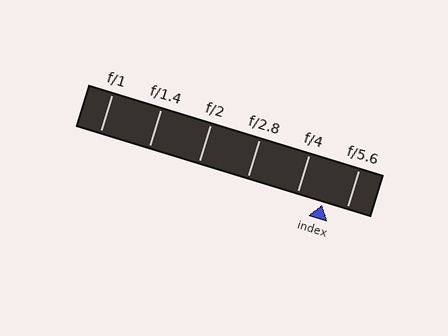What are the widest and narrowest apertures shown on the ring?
The widest aperture shown is f/1 and the narrowest is f/5.6.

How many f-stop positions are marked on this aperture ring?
There are 6 f-stop positions marked.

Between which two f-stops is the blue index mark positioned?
The index mark is between f/4 and f/5.6.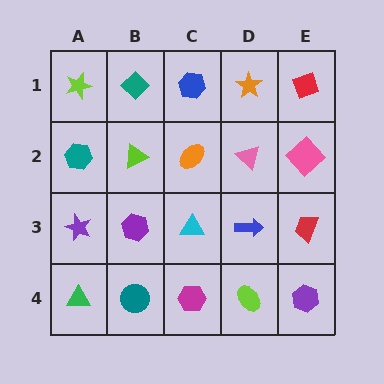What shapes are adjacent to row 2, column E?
A red diamond (row 1, column E), a red trapezoid (row 3, column E), a pink triangle (row 2, column D).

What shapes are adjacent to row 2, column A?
A lime star (row 1, column A), a purple star (row 3, column A), a lime triangle (row 2, column B).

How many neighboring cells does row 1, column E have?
2.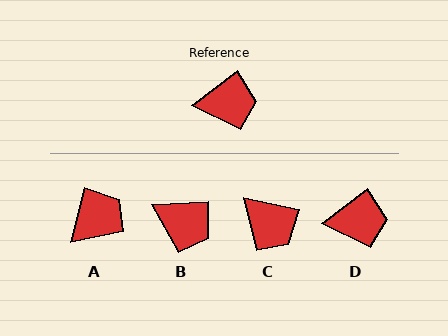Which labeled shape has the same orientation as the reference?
D.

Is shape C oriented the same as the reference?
No, it is off by about 50 degrees.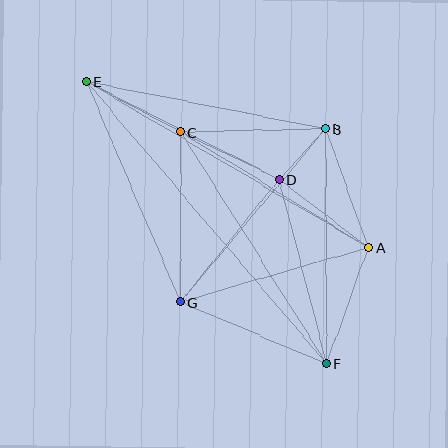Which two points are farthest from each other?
Points E and F are farthest from each other.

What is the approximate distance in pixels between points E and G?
The distance between E and G is approximately 240 pixels.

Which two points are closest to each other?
Points B and D are closest to each other.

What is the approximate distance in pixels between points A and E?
The distance between A and E is approximately 328 pixels.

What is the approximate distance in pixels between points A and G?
The distance between A and G is approximately 196 pixels.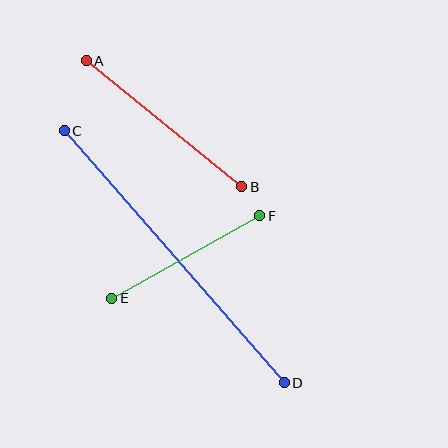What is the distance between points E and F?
The distance is approximately 169 pixels.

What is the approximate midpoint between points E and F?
The midpoint is at approximately (186, 257) pixels.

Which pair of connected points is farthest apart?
Points C and D are farthest apart.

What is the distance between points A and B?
The distance is approximately 200 pixels.